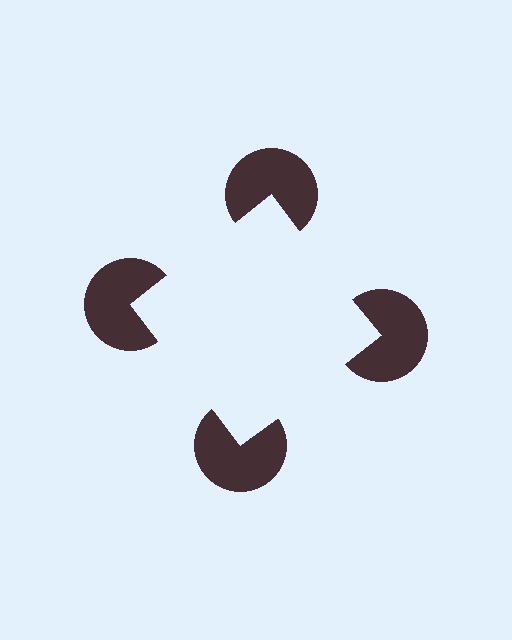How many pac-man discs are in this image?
There are 4 — one at each vertex of the illusory square.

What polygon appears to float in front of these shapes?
An illusory square — its edges are inferred from the aligned wedge cuts in the pac-man discs, not physically drawn.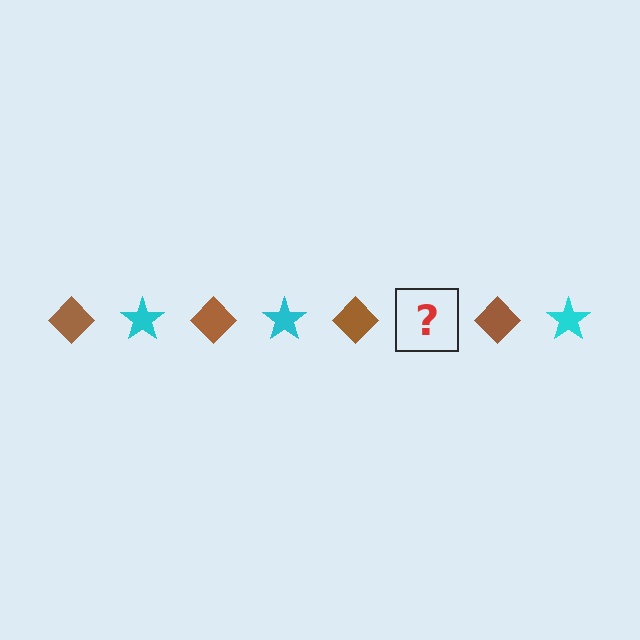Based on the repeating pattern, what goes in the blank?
The blank should be a cyan star.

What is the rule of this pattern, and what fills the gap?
The rule is that the pattern alternates between brown diamond and cyan star. The gap should be filled with a cyan star.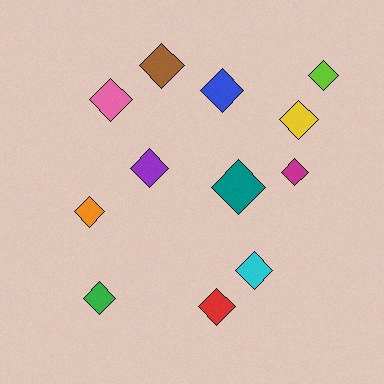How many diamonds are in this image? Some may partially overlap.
There are 12 diamonds.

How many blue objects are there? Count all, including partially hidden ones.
There is 1 blue object.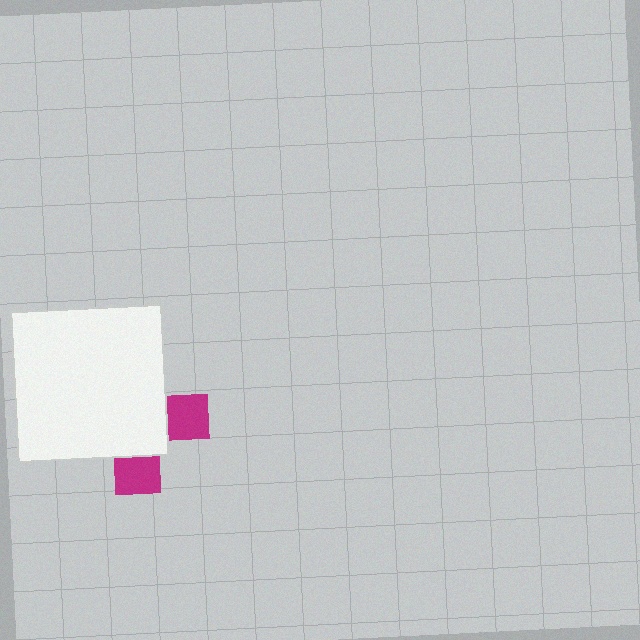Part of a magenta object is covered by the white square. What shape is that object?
It is a cross.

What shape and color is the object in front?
The object in front is a white square.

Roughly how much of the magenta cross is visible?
A small part of it is visible (roughly 31%).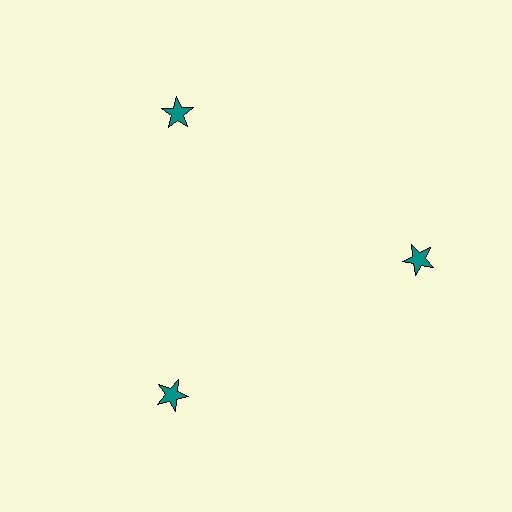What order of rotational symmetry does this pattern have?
This pattern has 3-fold rotational symmetry.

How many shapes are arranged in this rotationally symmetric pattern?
There are 3 shapes, arranged in 3 groups of 1.